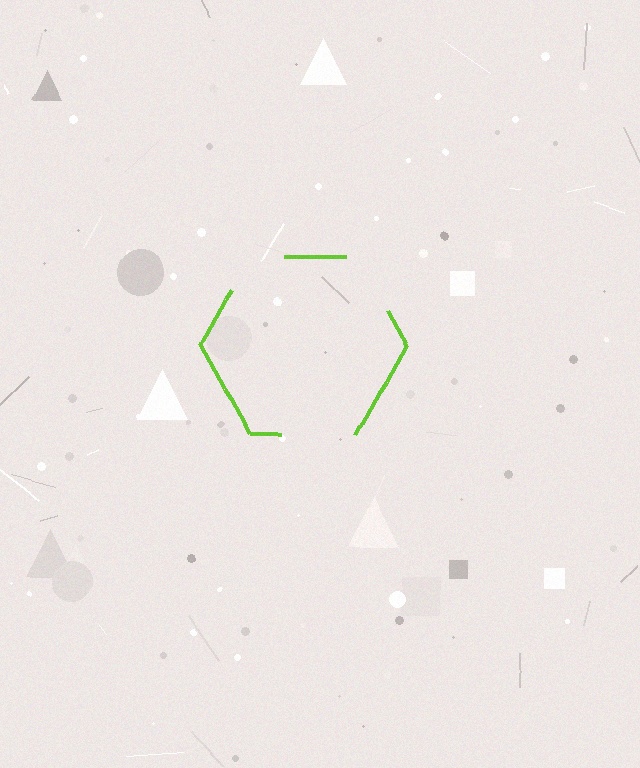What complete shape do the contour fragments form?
The contour fragments form a hexagon.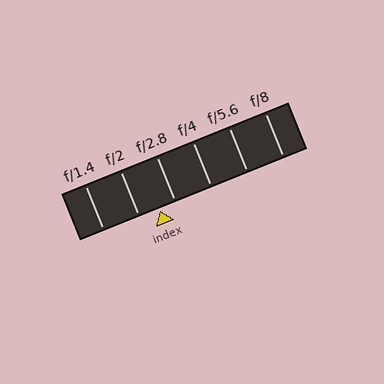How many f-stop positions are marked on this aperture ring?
There are 6 f-stop positions marked.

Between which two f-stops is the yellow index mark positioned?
The index mark is between f/2 and f/2.8.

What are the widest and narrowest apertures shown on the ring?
The widest aperture shown is f/1.4 and the narrowest is f/8.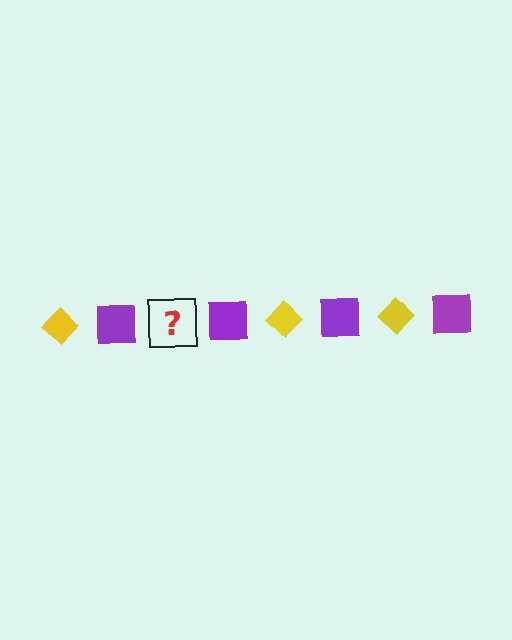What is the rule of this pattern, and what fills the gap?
The rule is that the pattern alternates between yellow diamond and purple square. The gap should be filled with a yellow diamond.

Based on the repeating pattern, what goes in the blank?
The blank should be a yellow diamond.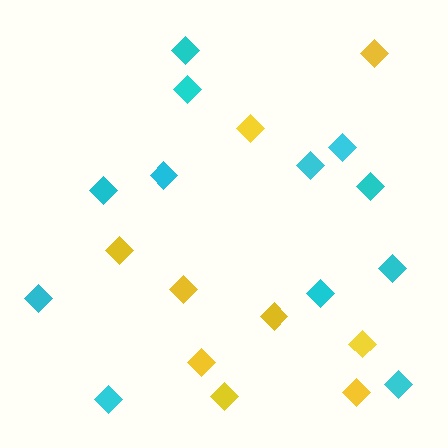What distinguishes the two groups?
There are 2 groups: one group of yellow diamonds (9) and one group of cyan diamonds (12).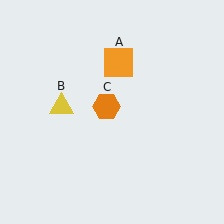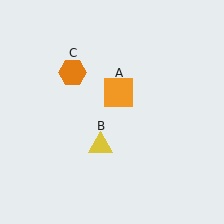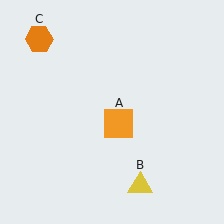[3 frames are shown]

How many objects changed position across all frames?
3 objects changed position: orange square (object A), yellow triangle (object B), orange hexagon (object C).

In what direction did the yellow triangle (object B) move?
The yellow triangle (object B) moved down and to the right.